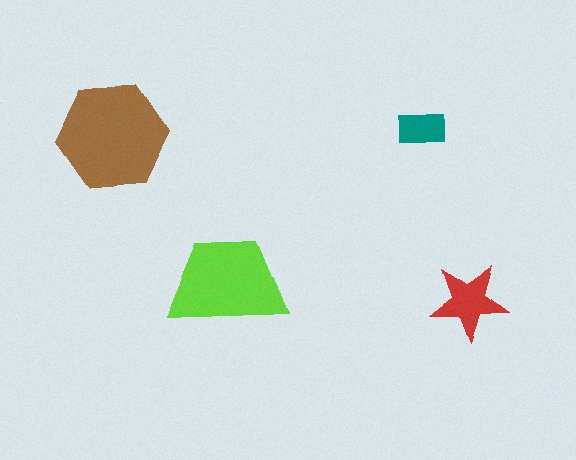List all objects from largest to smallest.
The brown hexagon, the lime trapezoid, the red star, the teal rectangle.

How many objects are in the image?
There are 4 objects in the image.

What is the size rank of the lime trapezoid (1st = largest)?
2nd.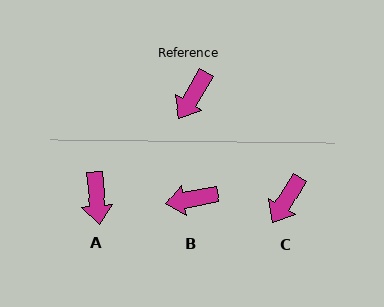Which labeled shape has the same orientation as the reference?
C.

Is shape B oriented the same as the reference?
No, it is off by about 49 degrees.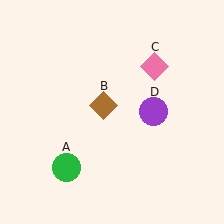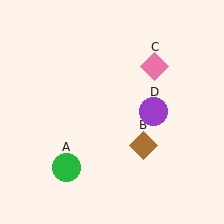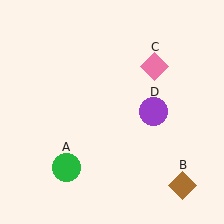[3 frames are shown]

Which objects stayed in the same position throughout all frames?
Green circle (object A) and pink diamond (object C) and purple circle (object D) remained stationary.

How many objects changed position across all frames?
1 object changed position: brown diamond (object B).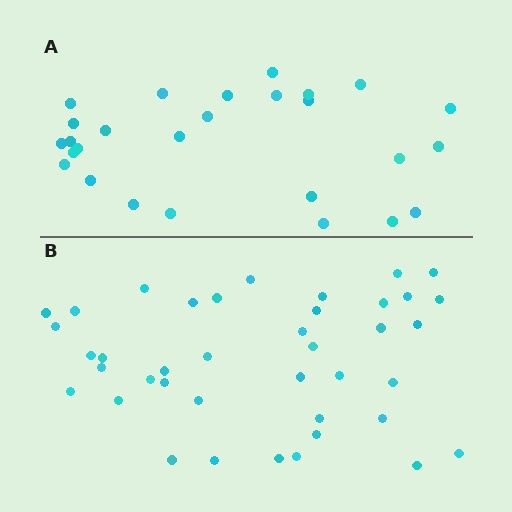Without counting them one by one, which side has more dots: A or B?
Region B (the bottom region) has more dots.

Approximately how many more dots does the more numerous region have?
Region B has approximately 15 more dots than region A.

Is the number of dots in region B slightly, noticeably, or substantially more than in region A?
Region B has substantially more. The ratio is roughly 1.5 to 1.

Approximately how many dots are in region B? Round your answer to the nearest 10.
About 40 dots.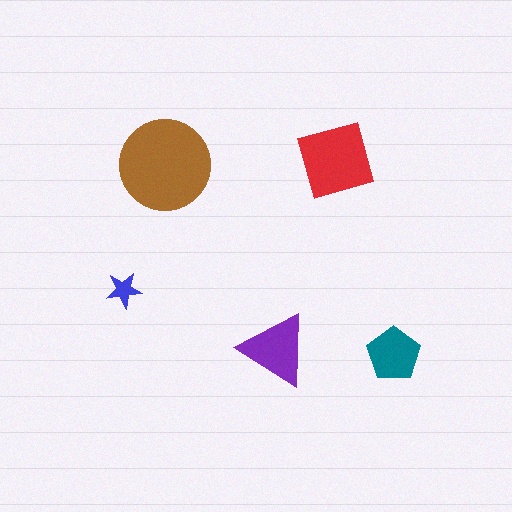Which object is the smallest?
The blue star.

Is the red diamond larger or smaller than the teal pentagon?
Larger.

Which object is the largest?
The brown circle.